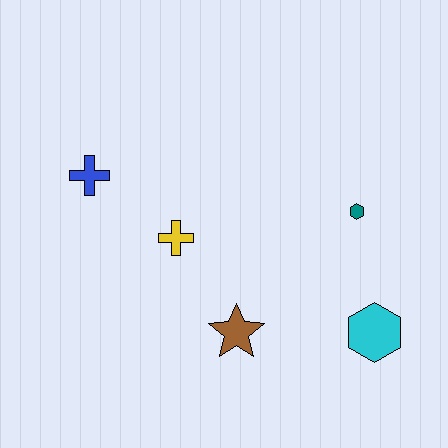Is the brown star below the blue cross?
Yes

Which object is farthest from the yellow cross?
The cyan hexagon is farthest from the yellow cross.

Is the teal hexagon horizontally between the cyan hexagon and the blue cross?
Yes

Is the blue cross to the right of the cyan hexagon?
No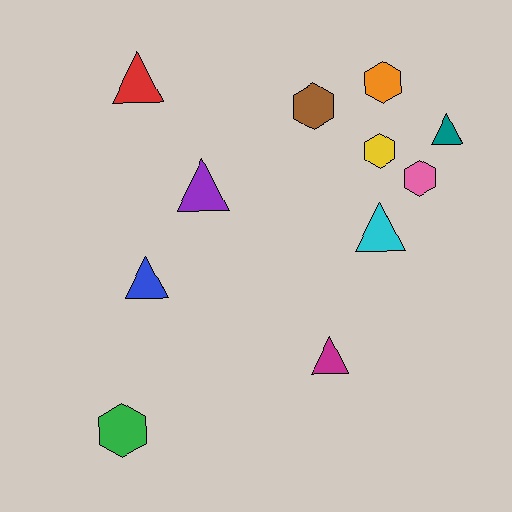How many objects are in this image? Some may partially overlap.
There are 11 objects.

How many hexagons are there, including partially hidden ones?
There are 5 hexagons.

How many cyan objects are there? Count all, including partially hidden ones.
There is 1 cyan object.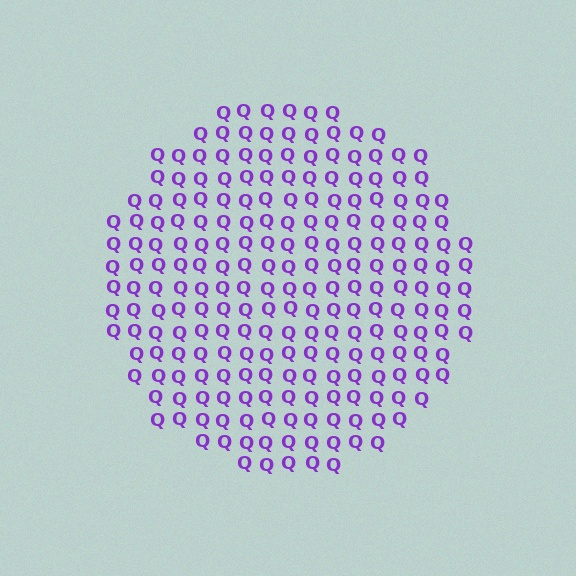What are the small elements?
The small elements are letter Q's.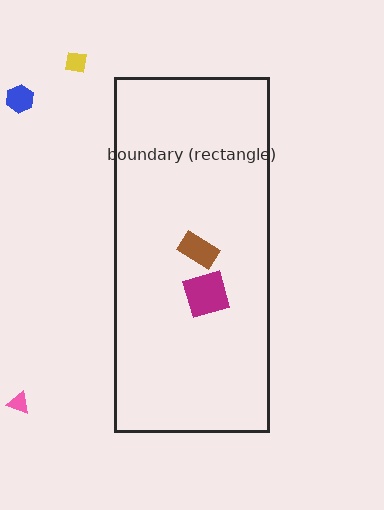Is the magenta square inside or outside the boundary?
Inside.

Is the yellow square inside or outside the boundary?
Outside.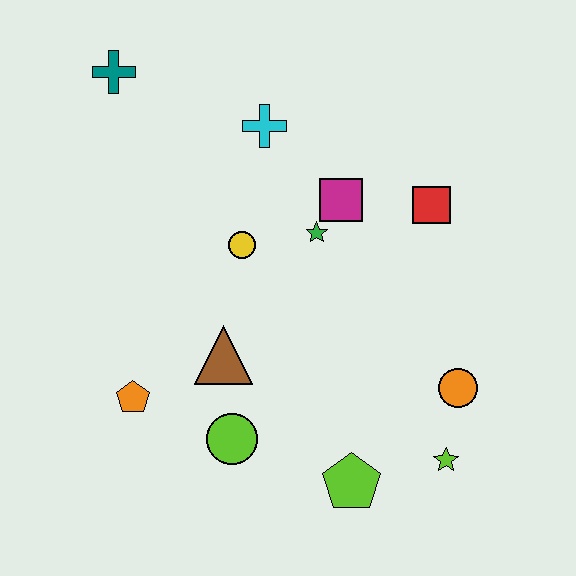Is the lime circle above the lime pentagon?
Yes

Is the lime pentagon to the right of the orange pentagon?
Yes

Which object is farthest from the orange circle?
The teal cross is farthest from the orange circle.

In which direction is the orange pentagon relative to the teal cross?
The orange pentagon is below the teal cross.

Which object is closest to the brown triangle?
The lime circle is closest to the brown triangle.